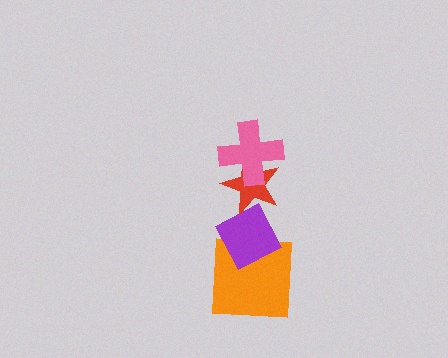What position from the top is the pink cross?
The pink cross is 1st from the top.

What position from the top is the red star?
The red star is 2nd from the top.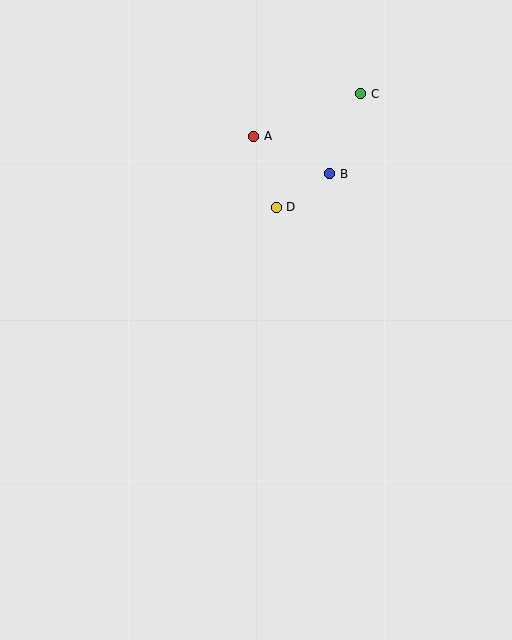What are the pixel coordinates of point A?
Point A is at (254, 136).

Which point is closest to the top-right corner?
Point C is closest to the top-right corner.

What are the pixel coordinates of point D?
Point D is at (276, 207).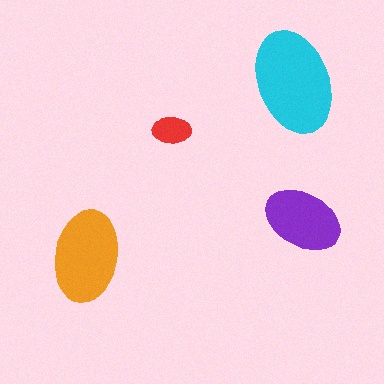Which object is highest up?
The cyan ellipse is topmost.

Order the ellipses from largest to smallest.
the cyan one, the orange one, the purple one, the red one.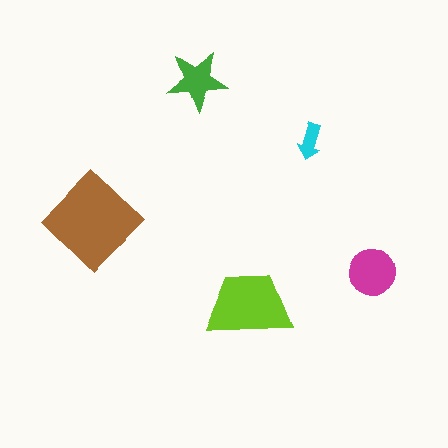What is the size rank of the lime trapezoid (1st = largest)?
2nd.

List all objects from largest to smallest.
The brown diamond, the lime trapezoid, the magenta circle, the green star, the cyan arrow.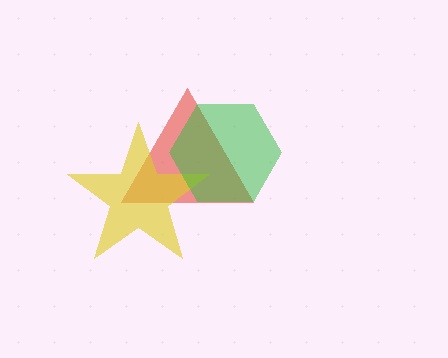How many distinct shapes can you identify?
There are 3 distinct shapes: a red triangle, a yellow star, a green hexagon.